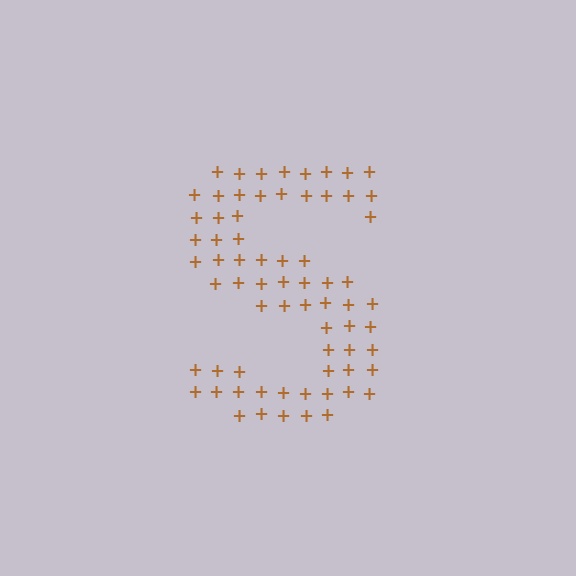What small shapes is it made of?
It is made of small plus signs.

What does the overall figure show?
The overall figure shows the letter S.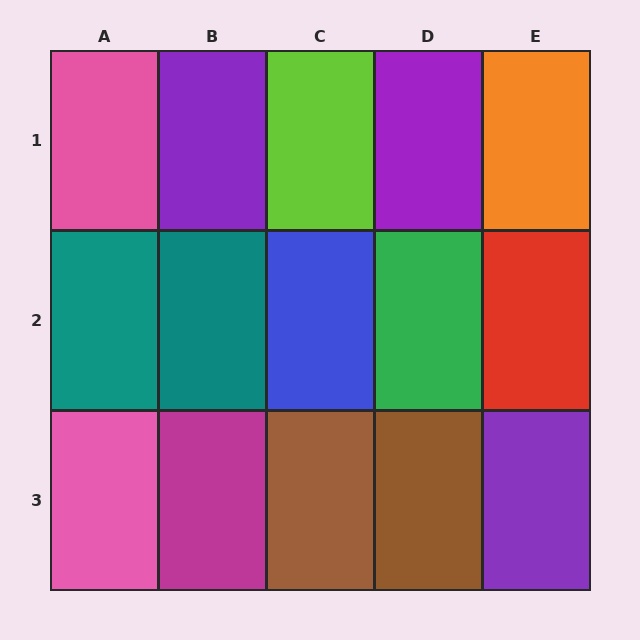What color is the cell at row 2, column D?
Green.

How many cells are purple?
3 cells are purple.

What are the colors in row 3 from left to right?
Pink, magenta, brown, brown, purple.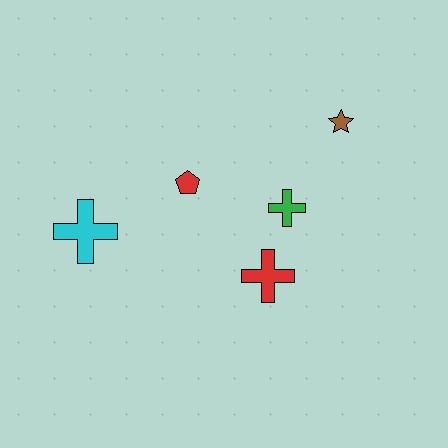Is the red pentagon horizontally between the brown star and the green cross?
No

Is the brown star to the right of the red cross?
Yes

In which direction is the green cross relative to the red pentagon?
The green cross is to the right of the red pentagon.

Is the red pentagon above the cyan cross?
Yes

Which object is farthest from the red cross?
The cyan cross is farthest from the red cross.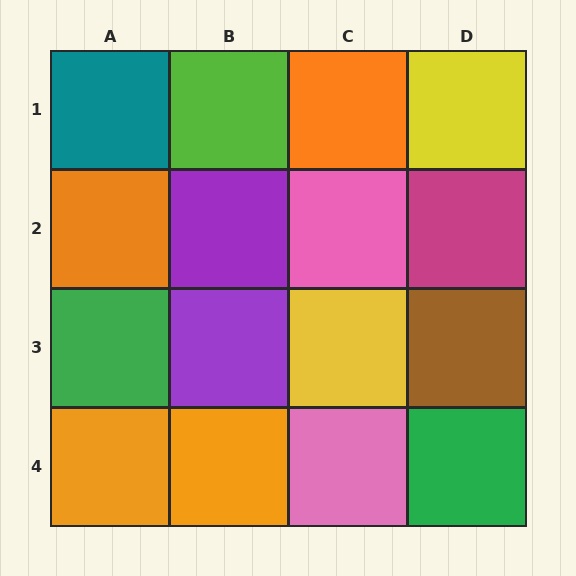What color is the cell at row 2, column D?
Magenta.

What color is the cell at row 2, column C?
Pink.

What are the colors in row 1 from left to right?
Teal, lime, orange, yellow.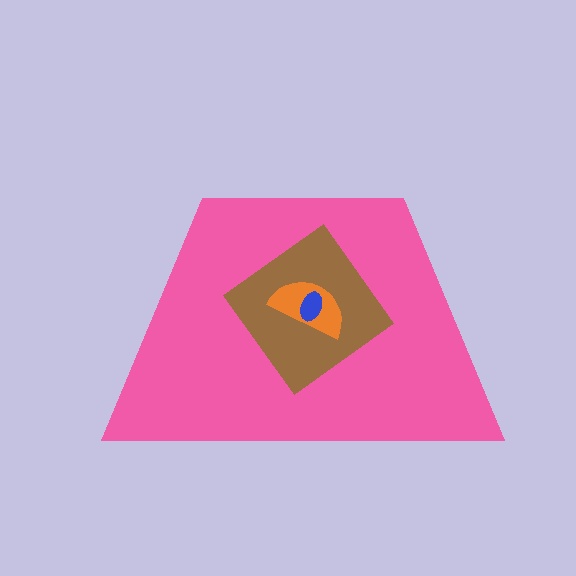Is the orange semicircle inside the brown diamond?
Yes.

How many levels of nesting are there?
4.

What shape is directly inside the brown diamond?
The orange semicircle.